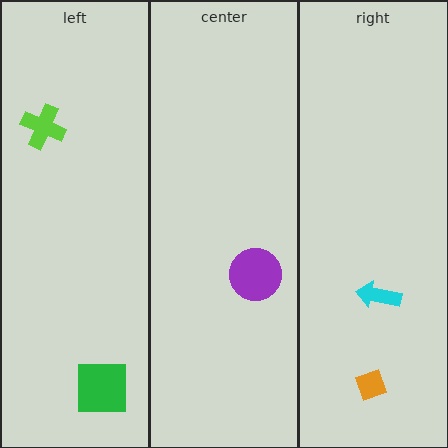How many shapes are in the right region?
2.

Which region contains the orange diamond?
The right region.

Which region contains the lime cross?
The left region.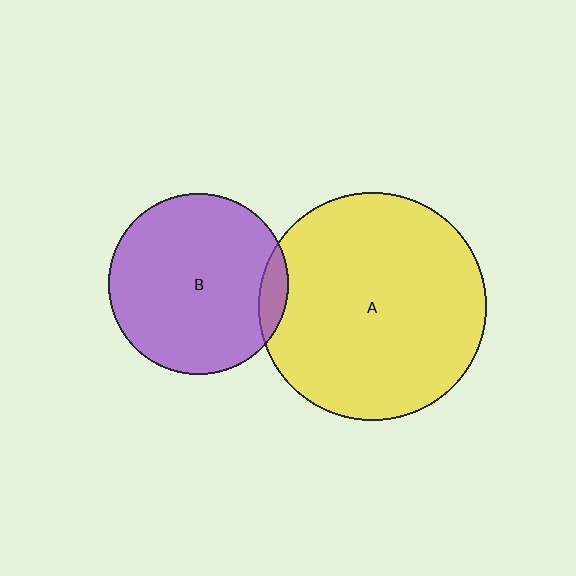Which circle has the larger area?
Circle A (yellow).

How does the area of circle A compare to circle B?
Approximately 1.6 times.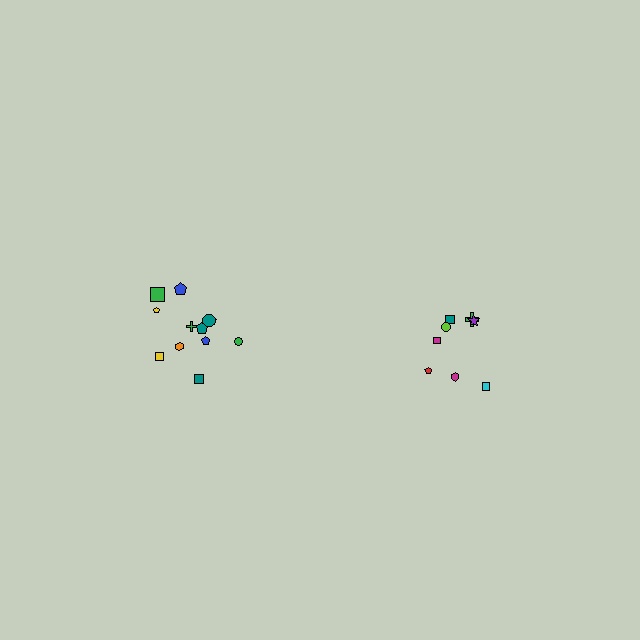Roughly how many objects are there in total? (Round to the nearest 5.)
Roughly 20 objects in total.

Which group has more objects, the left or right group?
The left group.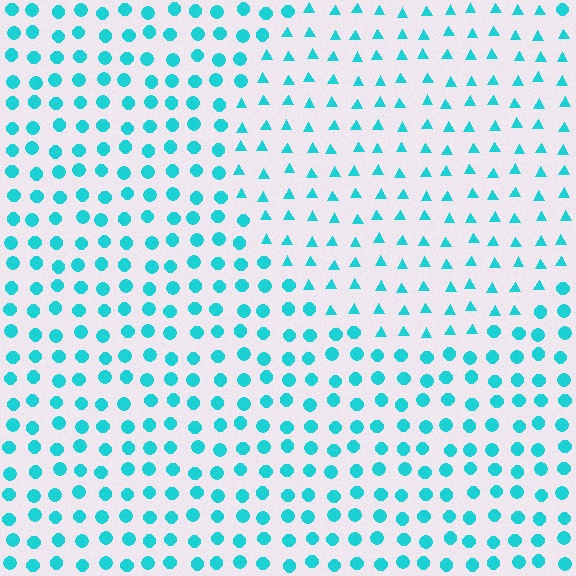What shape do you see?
I see a circle.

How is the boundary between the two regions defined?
The boundary is defined by a change in element shape: triangles inside vs. circles outside. All elements share the same color and spacing.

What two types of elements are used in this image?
The image uses triangles inside the circle region and circles outside it.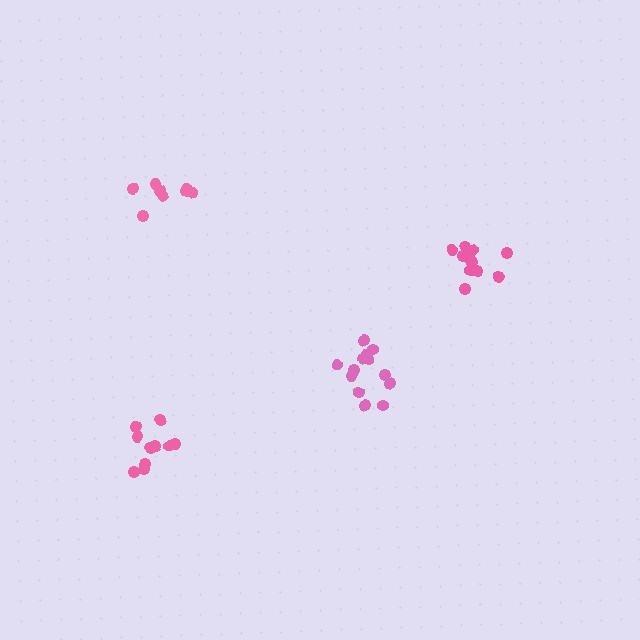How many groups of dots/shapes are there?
There are 4 groups.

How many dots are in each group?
Group 1: 9 dots, Group 2: 14 dots, Group 3: 10 dots, Group 4: 11 dots (44 total).